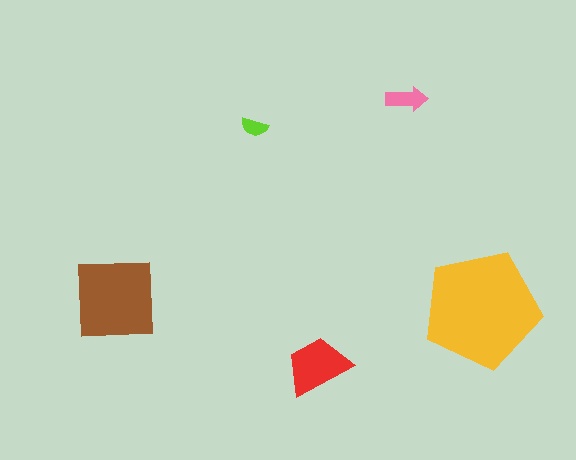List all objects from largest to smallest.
The yellow pentagon, the brown square, the red trapezoid, the pink arrow, the lime semicircle.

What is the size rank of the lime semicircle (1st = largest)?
5th.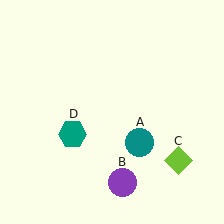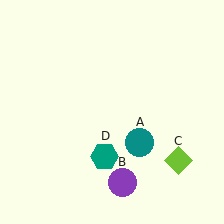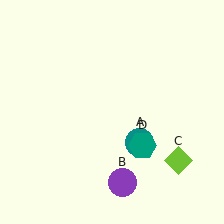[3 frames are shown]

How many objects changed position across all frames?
1 object changed position: teal hexagon (object D).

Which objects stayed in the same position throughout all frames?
Teal circle (object A) and purple circle (object B) and lime diamond (object C) remained stationary.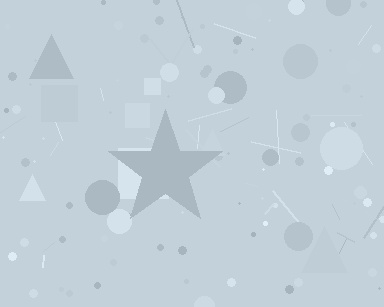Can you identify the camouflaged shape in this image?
The camouflaged shape is a star.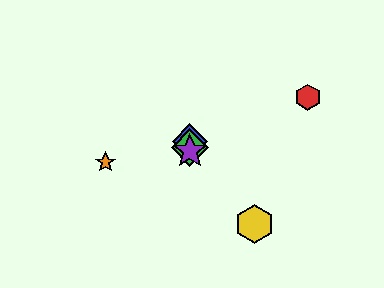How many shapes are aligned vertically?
3 shapes (the blue diamond, the green diamond, the purple star) are aligned vertically.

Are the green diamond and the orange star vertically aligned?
No, the green diamond is at x≈190 and the orange star is at x≈105.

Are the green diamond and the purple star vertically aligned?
Yes, both are at x≈190.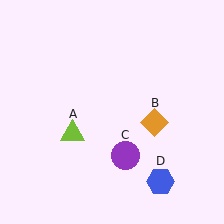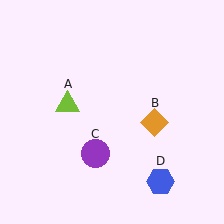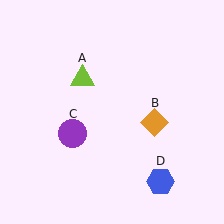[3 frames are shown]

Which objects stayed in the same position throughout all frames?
Orange diamond (object B) and blue hexagon (object D) remained stationary.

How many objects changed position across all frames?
2 objects changed position: lime triangle (object A), purple circle (object C).